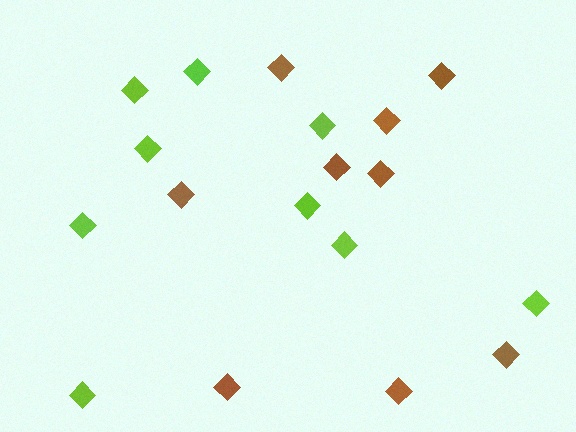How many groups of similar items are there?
There are 2 groups: one group of brown diamonds (9) and one group of lime diamonds (9).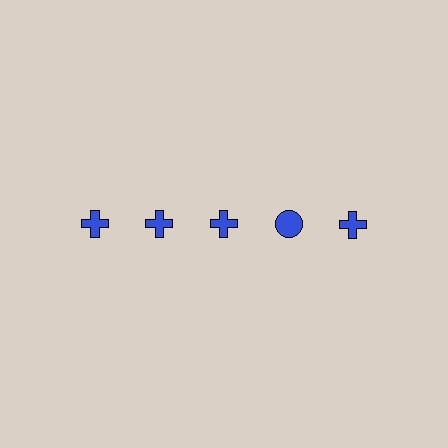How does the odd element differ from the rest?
It has a different shape: circle instead of cross.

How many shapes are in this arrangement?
There are 5 shapes arranged in a grid pattern.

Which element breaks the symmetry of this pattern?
The blue circle in the top row, second from right column breaks the symmetry. All other shapes are blue crosses.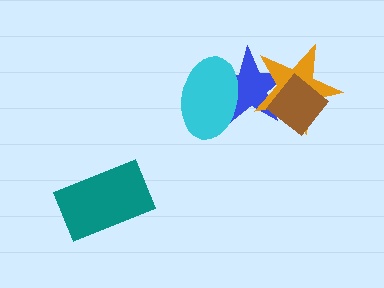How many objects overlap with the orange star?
2 objects overlap with the orange star.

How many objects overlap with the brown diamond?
2 objects overlap with the brown diamond.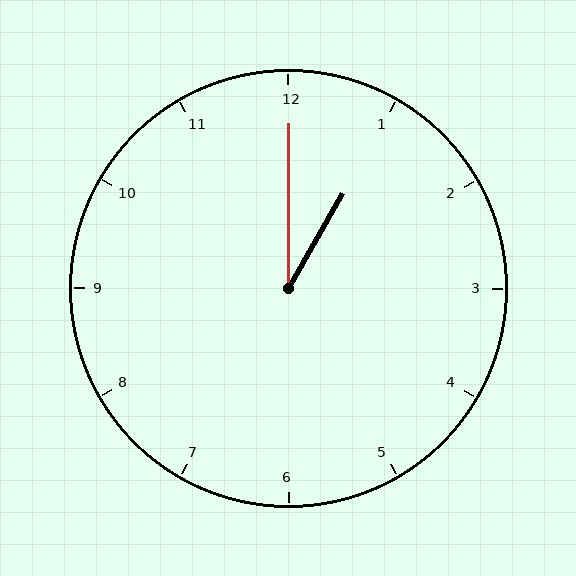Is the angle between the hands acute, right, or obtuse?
It is acute.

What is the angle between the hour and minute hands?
Approximately 30 degrees.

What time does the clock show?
1:00.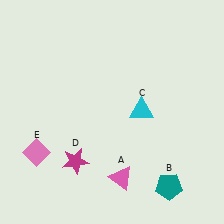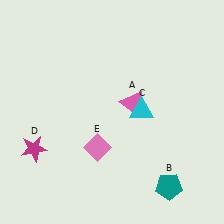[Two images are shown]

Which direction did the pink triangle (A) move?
The pink triangle (A) moved up.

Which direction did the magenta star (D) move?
The magenta star (D) moved left.